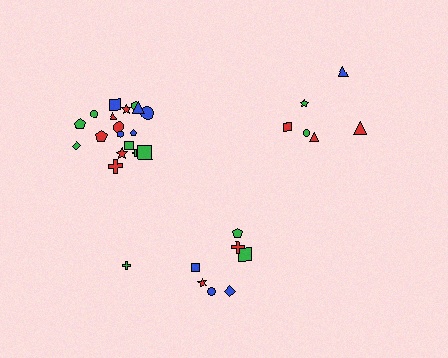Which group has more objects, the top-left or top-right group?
The top-left group.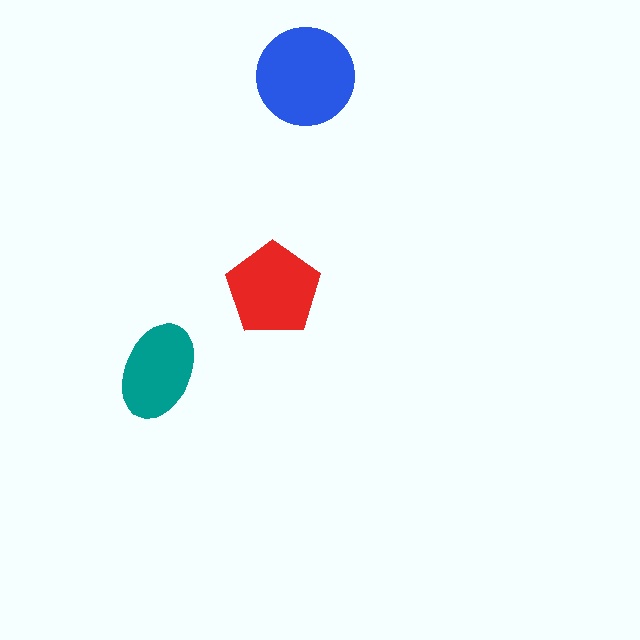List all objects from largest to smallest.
The blue circle, the red pentagon, the teal ellipse.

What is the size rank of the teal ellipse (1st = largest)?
3rd.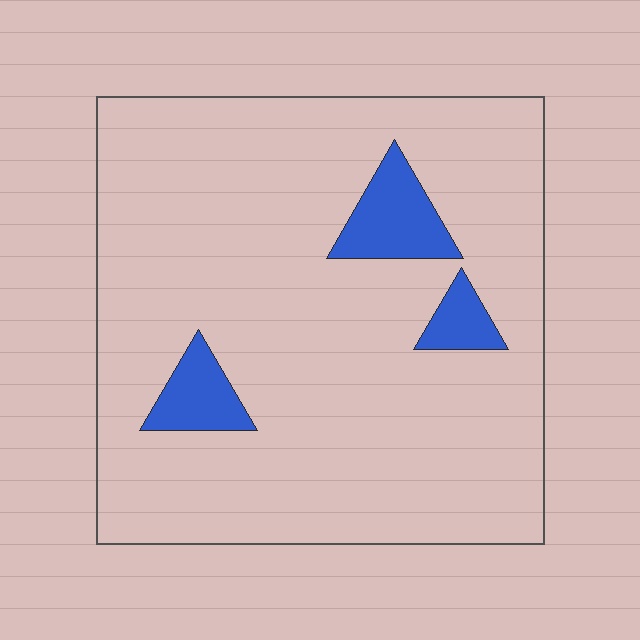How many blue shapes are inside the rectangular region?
3.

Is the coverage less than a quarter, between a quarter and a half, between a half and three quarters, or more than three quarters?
Less than a quarter.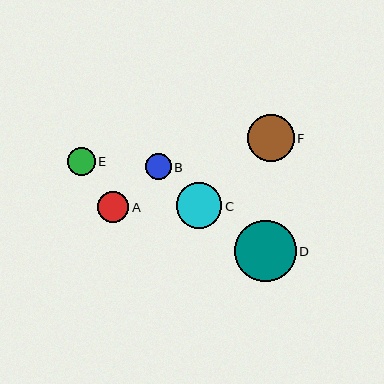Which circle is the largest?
Circle D is the largest with a size of approximately 61 pixels.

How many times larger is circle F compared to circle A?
Circle F is approximately 1.5 times the size of circle A.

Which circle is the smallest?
Circle B is the smallest with a size of approximately 26 pixels.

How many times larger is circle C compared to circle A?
Circle C is approximately 1.4 times the size of circle A.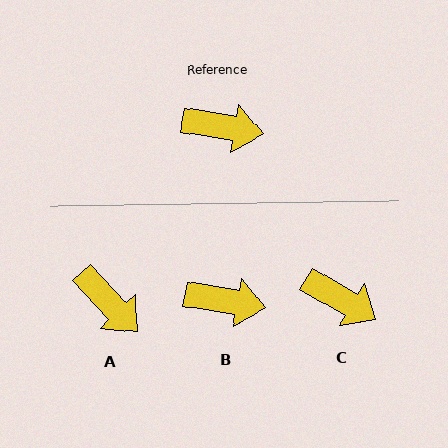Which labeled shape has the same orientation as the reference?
B.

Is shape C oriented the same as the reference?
No, it is off by about 20 degrees.